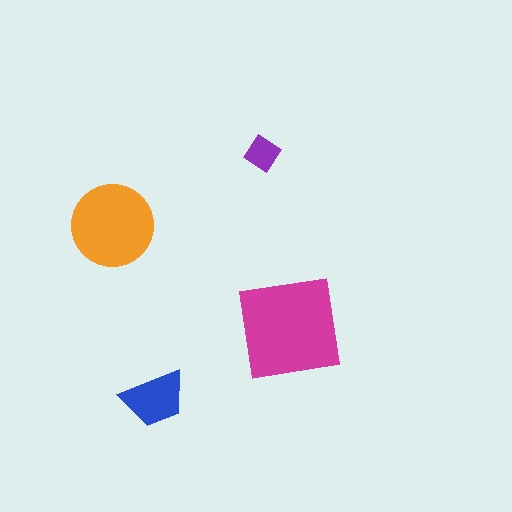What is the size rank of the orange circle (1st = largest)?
2nd.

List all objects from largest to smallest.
The magenta square, the orange circle, the blue trapezoid, the purple diamond.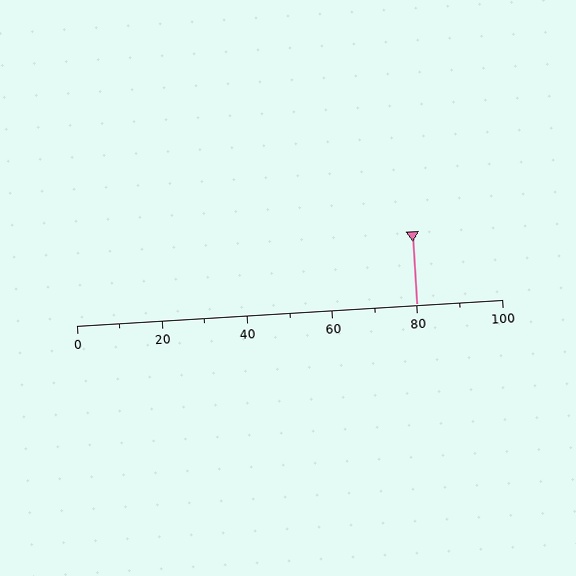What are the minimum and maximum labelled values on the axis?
The axis runs from 0 to 100.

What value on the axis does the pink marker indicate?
The marker indicates approximately 80.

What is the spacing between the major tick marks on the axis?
The major ticks are spaced 20 apart.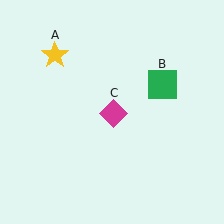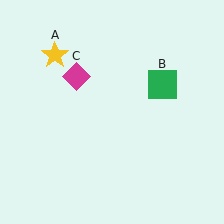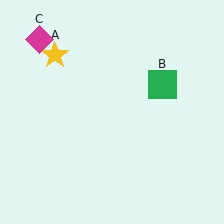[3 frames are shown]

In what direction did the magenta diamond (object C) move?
The magenta diamond (object C) moved up and to the left.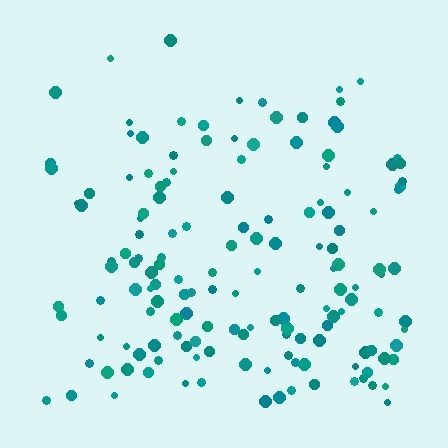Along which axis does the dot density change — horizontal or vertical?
Vertical.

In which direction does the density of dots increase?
From top to bottom, with the bottom side densest.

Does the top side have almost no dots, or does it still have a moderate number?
Still a moderate number, just noticeably fewer than the bottom.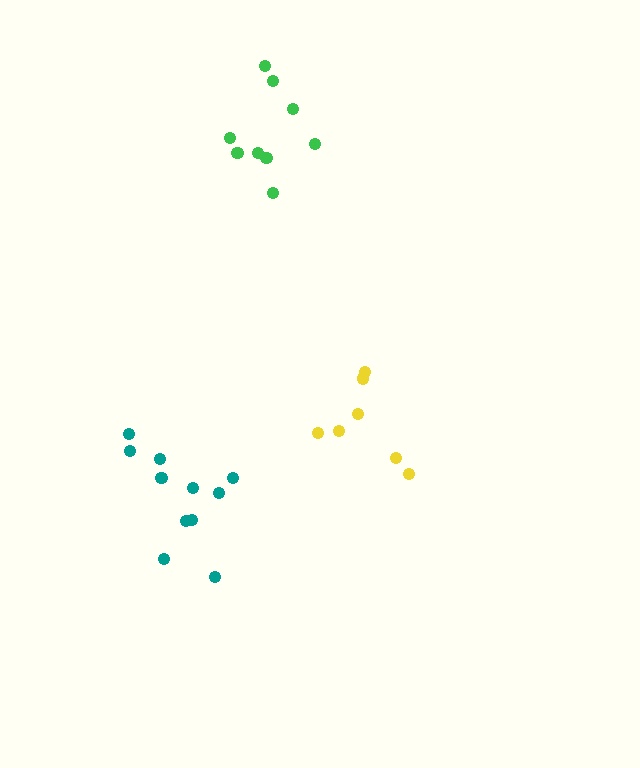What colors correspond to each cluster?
The clusters are colored: teal, yellow, green.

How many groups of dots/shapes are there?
There are 3 groups.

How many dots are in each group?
Group 1: 11 dots, Group 2: 7 dots, Group 3: 9 dots (27 total).